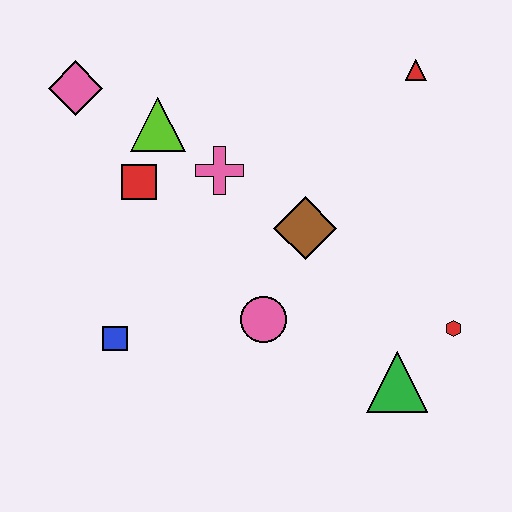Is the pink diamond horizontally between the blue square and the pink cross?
No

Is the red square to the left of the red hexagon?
Yes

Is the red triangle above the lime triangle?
Yes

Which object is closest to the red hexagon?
The green triangle is closest to the red hexagon.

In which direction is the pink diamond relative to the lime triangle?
The pink diamond is to the left of the lime triangle.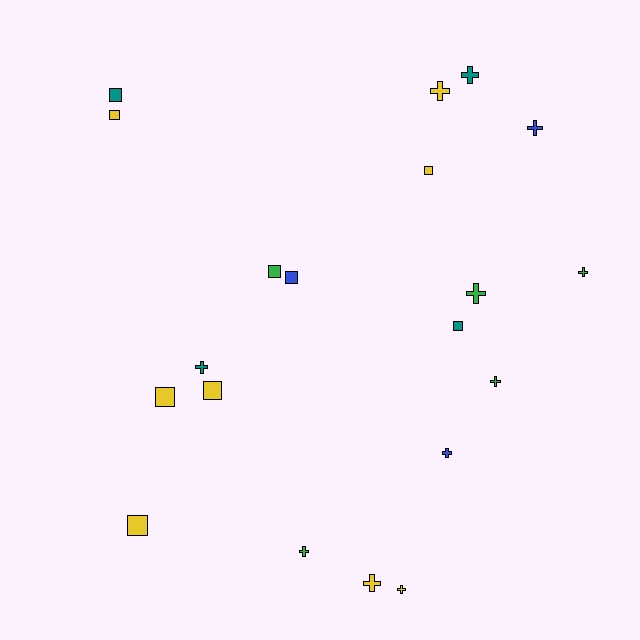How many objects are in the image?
There are 20 objects.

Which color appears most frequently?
Yellow, with 8 objects.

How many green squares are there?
There is 1 green square.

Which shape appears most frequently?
Cross, with 11 objects.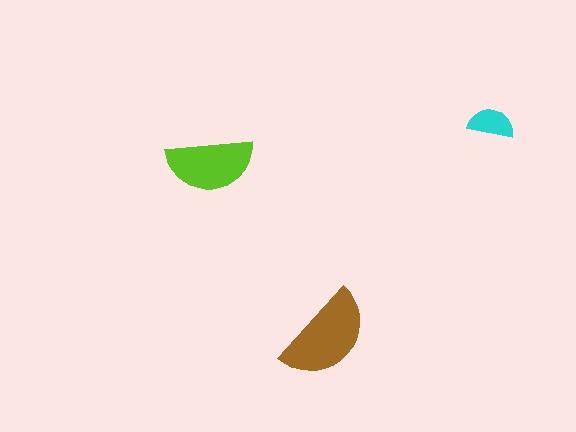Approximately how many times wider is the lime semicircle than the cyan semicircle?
About 2 times wider.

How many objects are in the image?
There are 3 objects in the image.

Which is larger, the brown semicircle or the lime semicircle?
The brown one.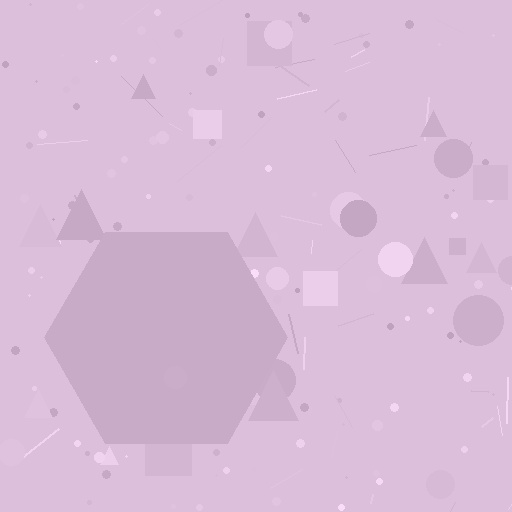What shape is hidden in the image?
A hexagon is hidden in the image.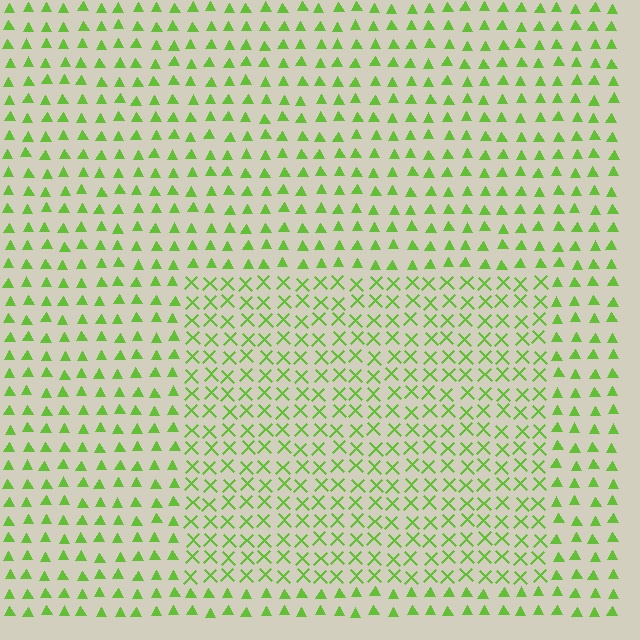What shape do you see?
I see a rectangle.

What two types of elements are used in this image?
The image uses X marks inside the rectangle region and triangles outside it.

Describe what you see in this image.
The image is filled with small lime elements arranged in a uniform grid. A rectangle-shaped region contains X marks, while the surrounding area contains triangles. The boundary is defined purely by the change in element shape.